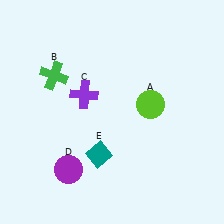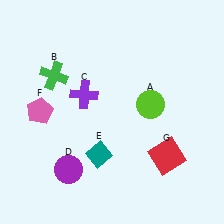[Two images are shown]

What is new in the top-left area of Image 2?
A pink pentagon (F) was added in the top-left area of Image 2.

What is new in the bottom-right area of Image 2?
A red square (G) was added in the bottom-right area of Image 2.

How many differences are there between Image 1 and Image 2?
There are 2 differences between the two images.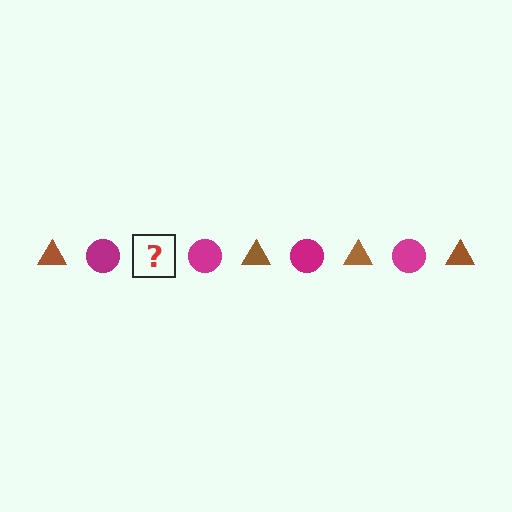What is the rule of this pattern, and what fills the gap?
The rule is that the pattern alternates between brown triangle and magenta circle. The gap should be filled with a brown triangle.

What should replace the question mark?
The question mark should be replaced with a brown triangle.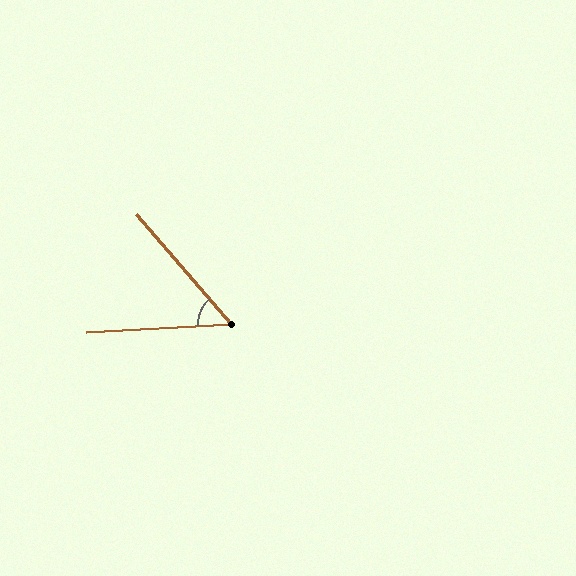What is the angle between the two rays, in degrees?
Approximately 52 degrees.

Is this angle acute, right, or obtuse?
It is acute.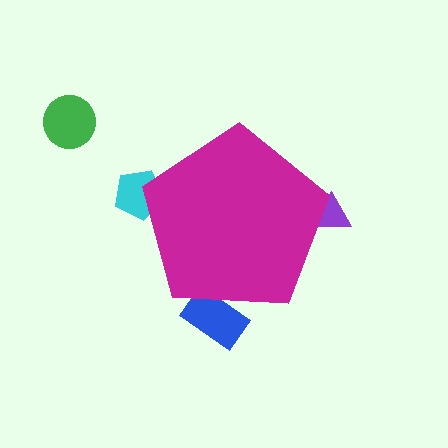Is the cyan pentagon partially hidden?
Yes, the cyan pentagon is partially hidden behind the magenta pentagon.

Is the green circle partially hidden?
No, the green circle is fully visible.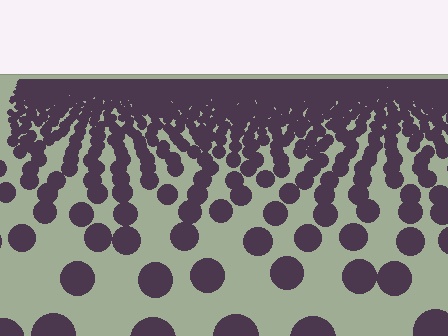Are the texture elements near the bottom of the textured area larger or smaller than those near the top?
Larger. Near the bottom, elements are closer to the viewer and appear at a bigger on-screen size.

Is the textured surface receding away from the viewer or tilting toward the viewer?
The surface is receding away from the viewer. Texture elements get smaller and denser toward the top.